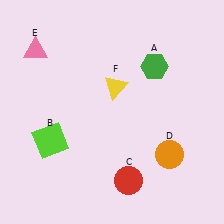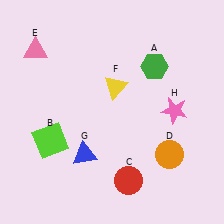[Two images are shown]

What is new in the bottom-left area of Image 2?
A blue triangle (G) was added in the bottom-left area of Image 2.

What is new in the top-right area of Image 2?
A pink star (H) was added in the top-right area of Image 2.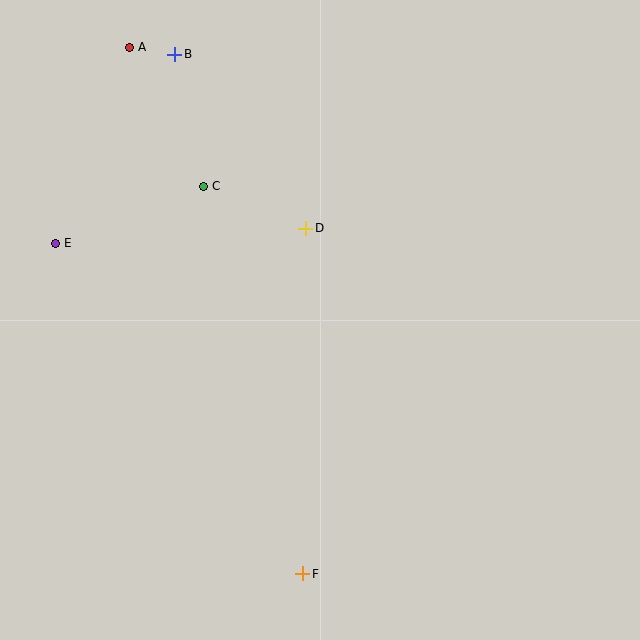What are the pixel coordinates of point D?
Point D is at (306, 228).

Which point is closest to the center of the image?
Point D at (306, 228) is closest to the center.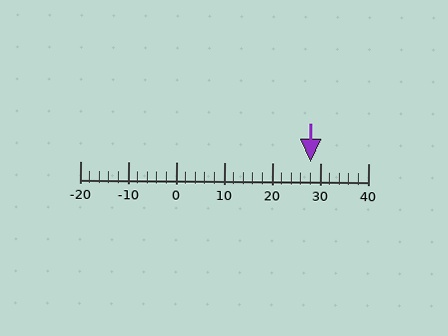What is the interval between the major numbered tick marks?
The major tick marks are spaced 10 units apart.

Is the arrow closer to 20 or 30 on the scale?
The arrow is closer to 30.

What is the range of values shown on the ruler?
The ruler shows values from -20 to 40.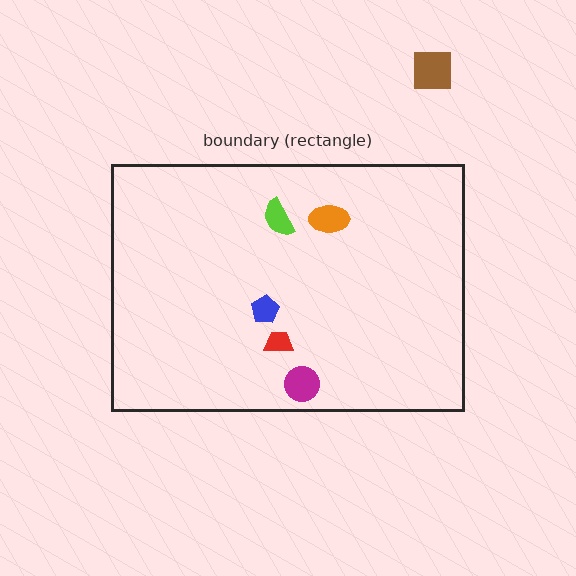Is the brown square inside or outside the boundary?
Outside.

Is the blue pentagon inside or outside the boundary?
Inside.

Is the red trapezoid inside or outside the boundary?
Inside.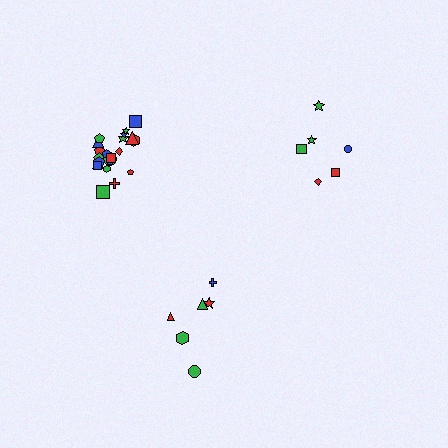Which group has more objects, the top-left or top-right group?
The top-left group.